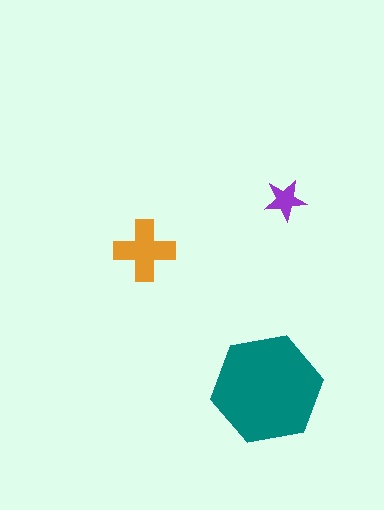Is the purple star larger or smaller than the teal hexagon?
Smaller.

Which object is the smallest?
The purple star.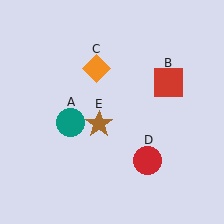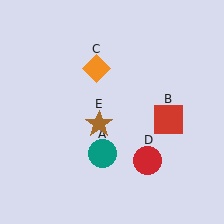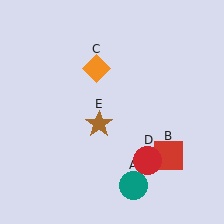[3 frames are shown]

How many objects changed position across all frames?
2 objects changed position: teal circle (object A), red square (object B).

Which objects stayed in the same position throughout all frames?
Orange diamond (object C) and red circle (object D) and brown star (object E) remained stationary.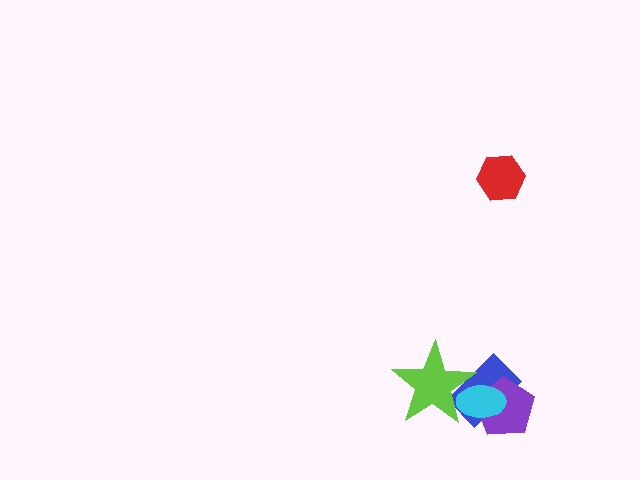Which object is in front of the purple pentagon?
The cyan ellipse is in front of the purple pentagon.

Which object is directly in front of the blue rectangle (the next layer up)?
The lime star is directly in front of the blue rectangle.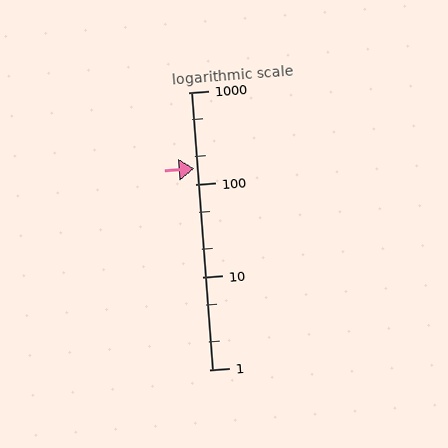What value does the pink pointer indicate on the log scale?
The pointer indicates approximately 150.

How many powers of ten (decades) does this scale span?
The scale spans 3 decades, from 1 to 1000.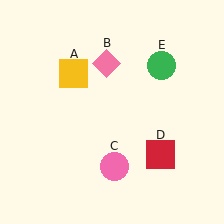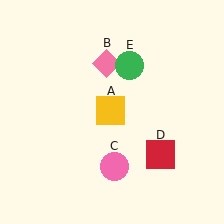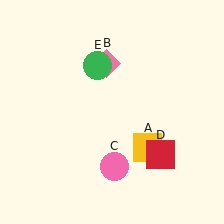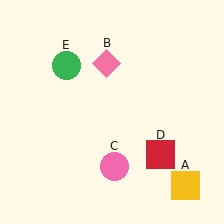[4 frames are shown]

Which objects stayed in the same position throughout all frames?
Pink diamond (object B) and pink circle (object C) and red square (object D) remained stationary.